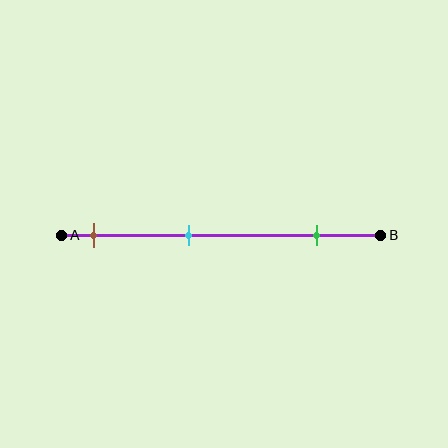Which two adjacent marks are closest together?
The brown and cyan marks are the closest adjacent pair.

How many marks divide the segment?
There are 3 marks dividing the segment.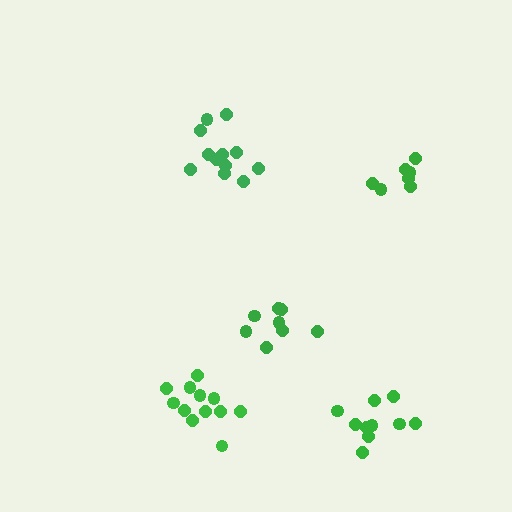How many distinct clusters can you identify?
There are 5 distinct clusters.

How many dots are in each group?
Group 1: 12 dots, Group 2: 8 dots, Group 3: 7 dots, Group 4: 12 dots, Group 5: 10 dots (49 total).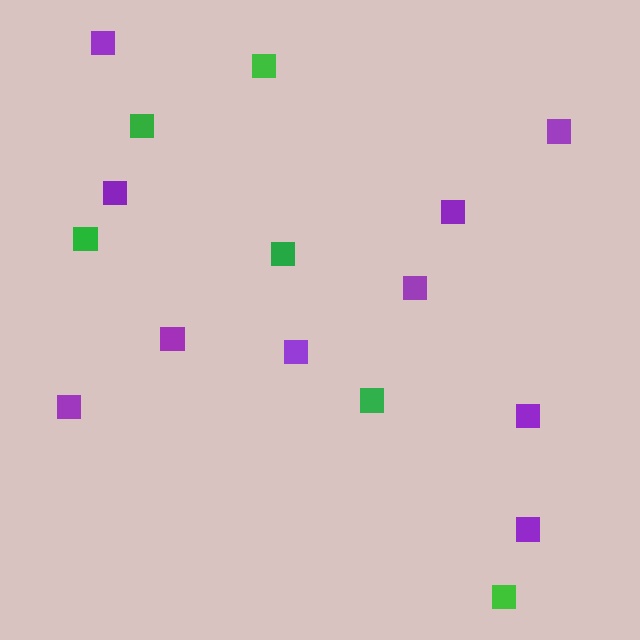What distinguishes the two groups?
There are 2 groups: one group of green squares (6) and one group of purple squares (10).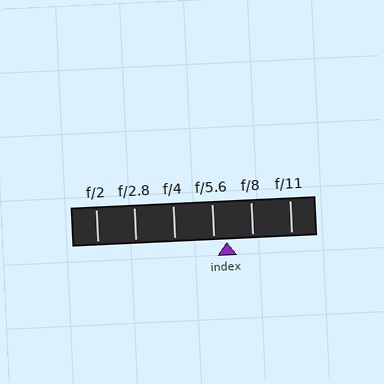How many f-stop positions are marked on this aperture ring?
There are 6 f-stop positions marked.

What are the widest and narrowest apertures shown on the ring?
The widest aperture shown is f/2 and the narrowest is f/11.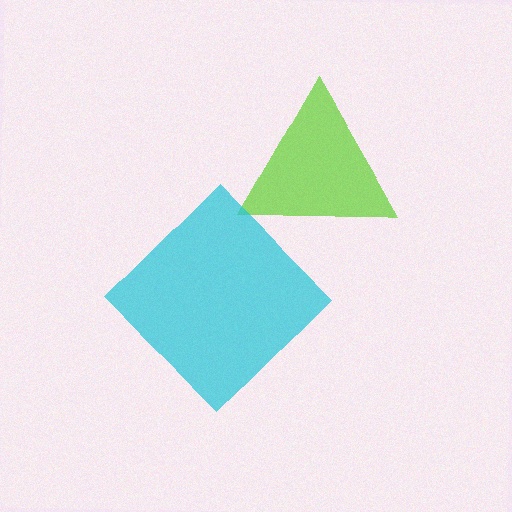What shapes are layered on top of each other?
The layered shapes are: a lime triangle, a cyan diamond.